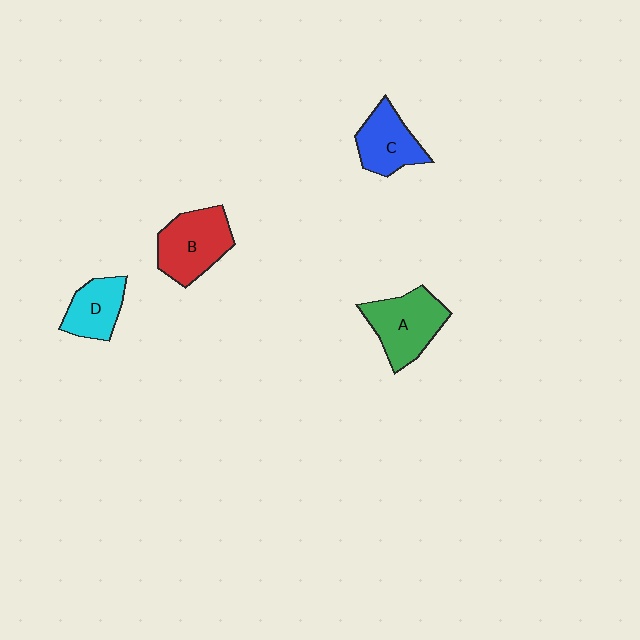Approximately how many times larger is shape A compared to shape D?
Approximately 1.4 times.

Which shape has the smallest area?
Shape D (cyan).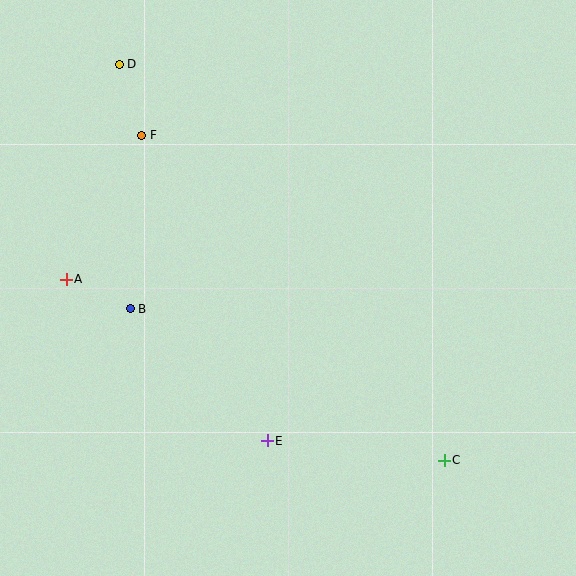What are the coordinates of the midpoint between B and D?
The midpoint between B and D is at (125, 186).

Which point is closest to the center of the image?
Point E at (267, 441) is closest to the center.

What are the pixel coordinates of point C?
Point C is at (444, 460).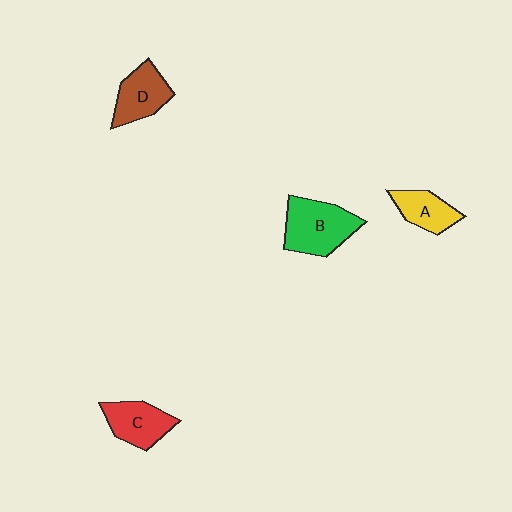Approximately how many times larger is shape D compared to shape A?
Approximately 1.2 times.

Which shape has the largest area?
Shape B (green).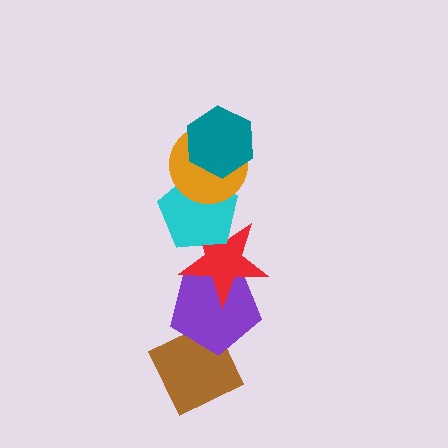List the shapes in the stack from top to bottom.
From top to bottom: the teal hexagon, the orange circle, the cyan pentagon, the red star, the purple pentagon, the brown diamond.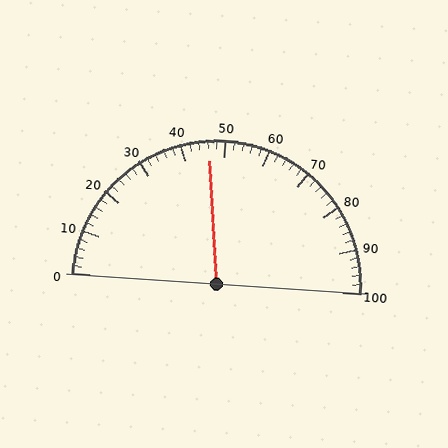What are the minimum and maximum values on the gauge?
The gauge ranges from 0 to 100.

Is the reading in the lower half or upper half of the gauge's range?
The reading is in the lower half of the range (0 to 100).